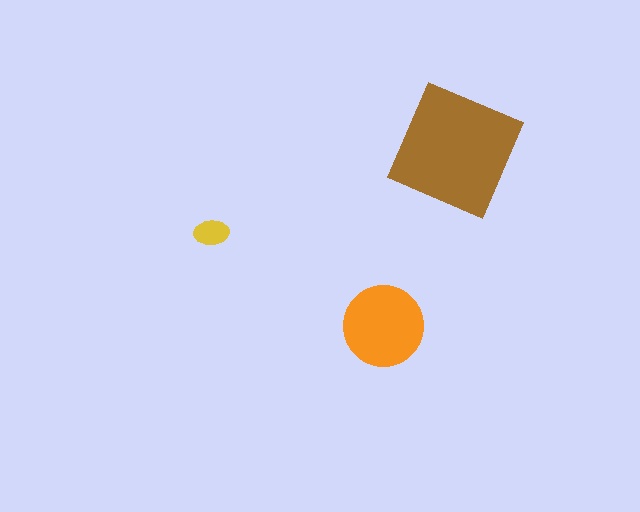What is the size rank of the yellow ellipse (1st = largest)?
3rd.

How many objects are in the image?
There are 3 objects in the image.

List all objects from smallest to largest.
The yellow ellipse, the orange circle, the brown square.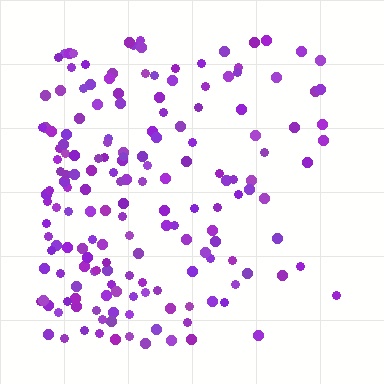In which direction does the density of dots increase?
From right to left, with the left side densest.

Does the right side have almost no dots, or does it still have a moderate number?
Still a moderate number, just noticeably fewer than the left.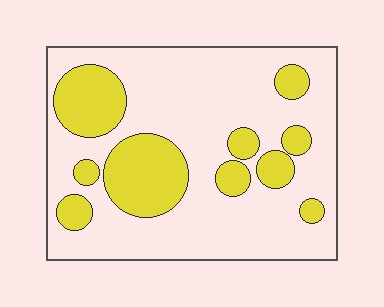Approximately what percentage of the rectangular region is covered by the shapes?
Approximately 25%.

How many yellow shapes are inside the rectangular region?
10.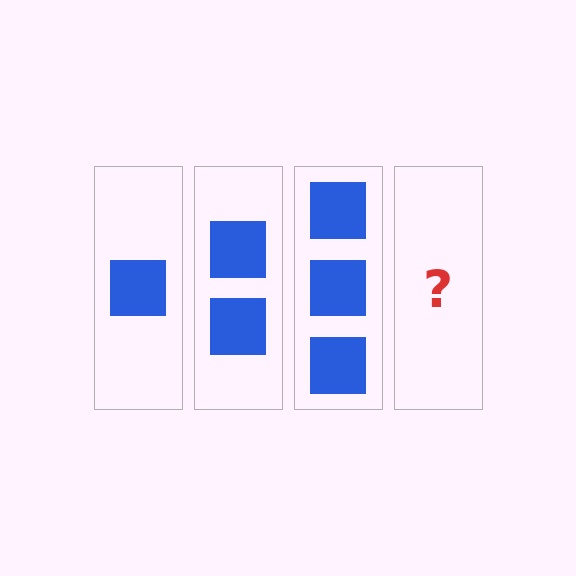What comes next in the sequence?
The next element should be 4 squares.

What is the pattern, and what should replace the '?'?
The pattern is that each step adds one more square. The '?' should be 4 squares.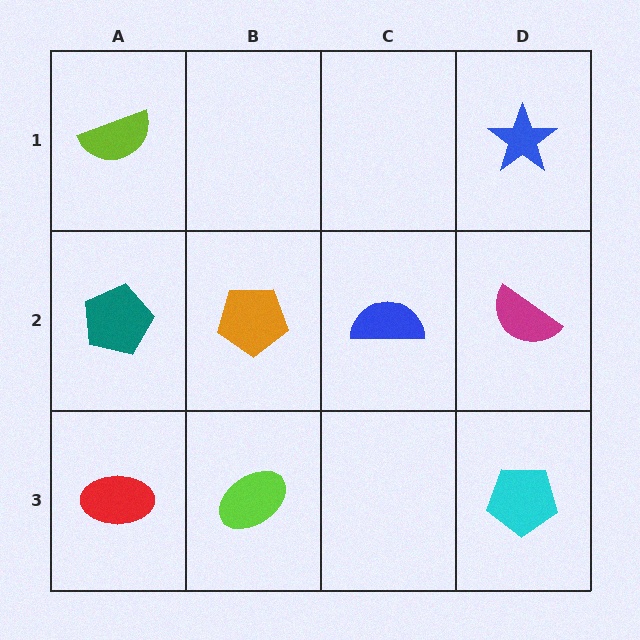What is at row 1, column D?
A blue star.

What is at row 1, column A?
A lime semicircle.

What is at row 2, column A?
A teal pentagon.